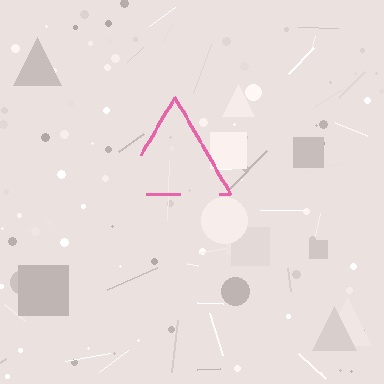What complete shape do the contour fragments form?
The contour fragments form a triangle.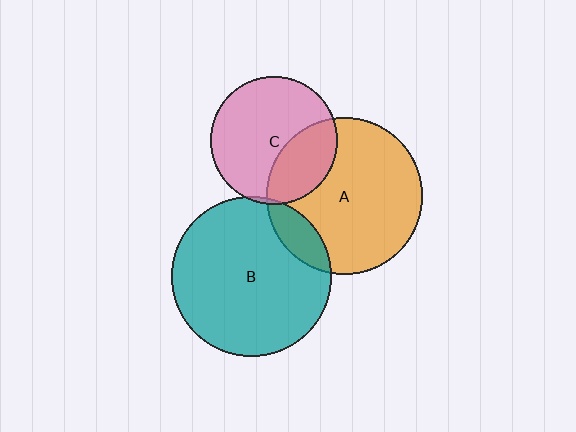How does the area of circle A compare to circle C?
Approximately 1.5 times.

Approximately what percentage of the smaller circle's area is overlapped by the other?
Approximately 15%.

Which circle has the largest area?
Circle B (teal).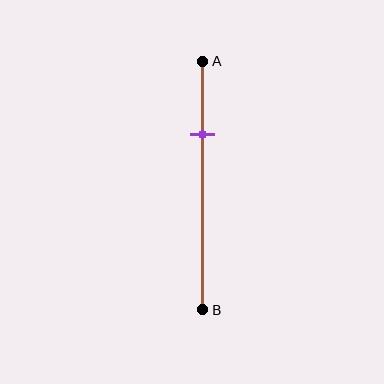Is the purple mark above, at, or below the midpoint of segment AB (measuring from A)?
The purple mark is above the midpoint of segment AB.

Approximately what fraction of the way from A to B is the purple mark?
The purple mark is approximately 30% of the way from A to B.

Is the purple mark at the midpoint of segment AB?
No, the mark is at about 30% from A, not at the 50% midpoint.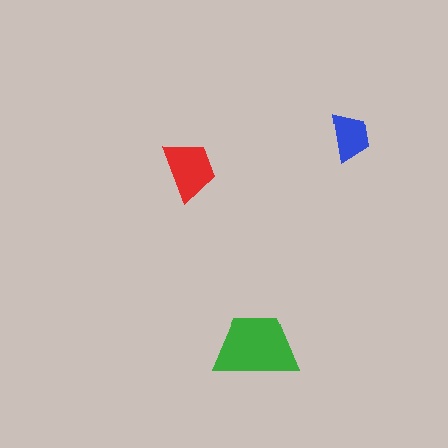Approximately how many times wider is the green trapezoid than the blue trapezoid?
About 2 times wider.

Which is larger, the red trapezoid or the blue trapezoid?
The red one.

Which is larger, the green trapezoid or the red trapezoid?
The green one.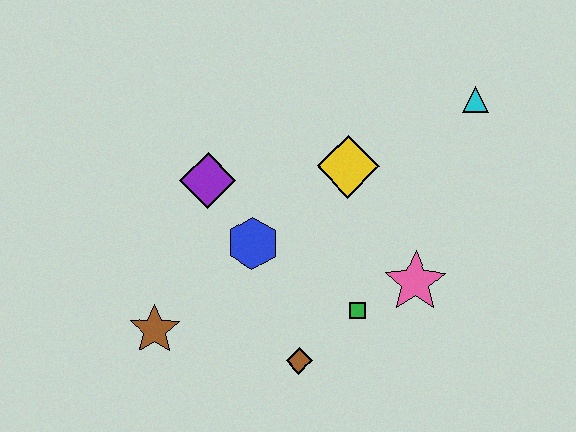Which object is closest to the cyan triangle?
The yellow diamond is closest to the cyan triangle.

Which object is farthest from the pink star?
The brown star is farthest from the pink star.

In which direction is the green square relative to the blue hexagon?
The green square is to the right of the blue hexagon.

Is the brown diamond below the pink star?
Yes